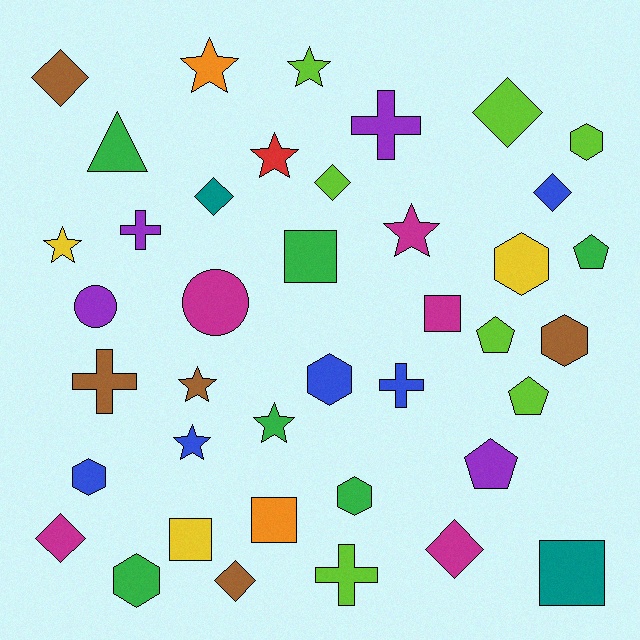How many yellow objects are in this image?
There are 3 yellow objects.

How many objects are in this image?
There are 40 objects.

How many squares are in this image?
There are 5 squares.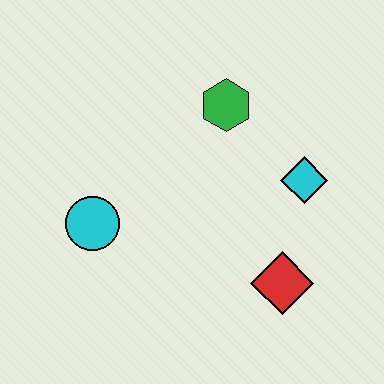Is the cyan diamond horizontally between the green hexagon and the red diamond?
No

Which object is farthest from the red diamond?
The cyan circle is farthest from the red diamond.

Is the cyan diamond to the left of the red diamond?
No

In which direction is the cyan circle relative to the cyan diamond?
The cyan circle is to the left of the cyan diamond.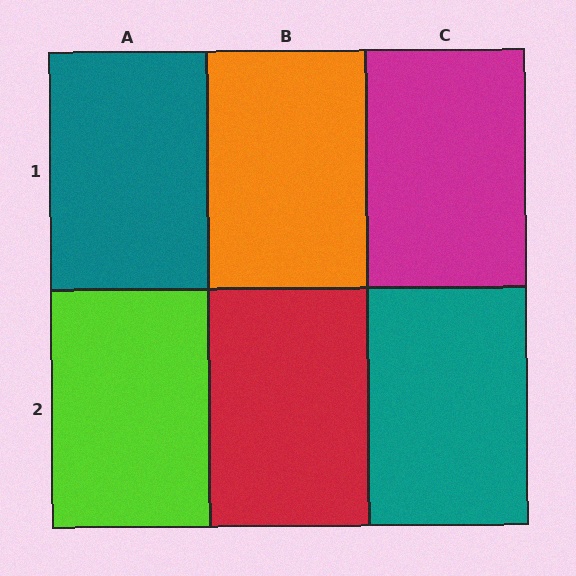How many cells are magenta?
1 cell is magenta.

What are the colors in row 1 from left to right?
Teal, orange, magenta.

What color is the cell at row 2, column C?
Teal.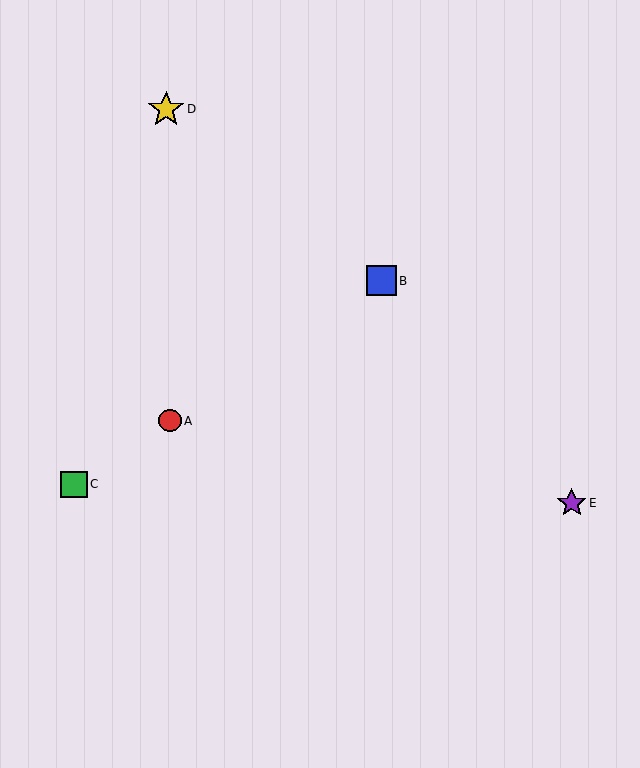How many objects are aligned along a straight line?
3 objects (A, B, C) are aligned along a straight line.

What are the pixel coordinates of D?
Object D is at (166, 109).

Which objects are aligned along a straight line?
Objects A, B, C are aligned along a straight line.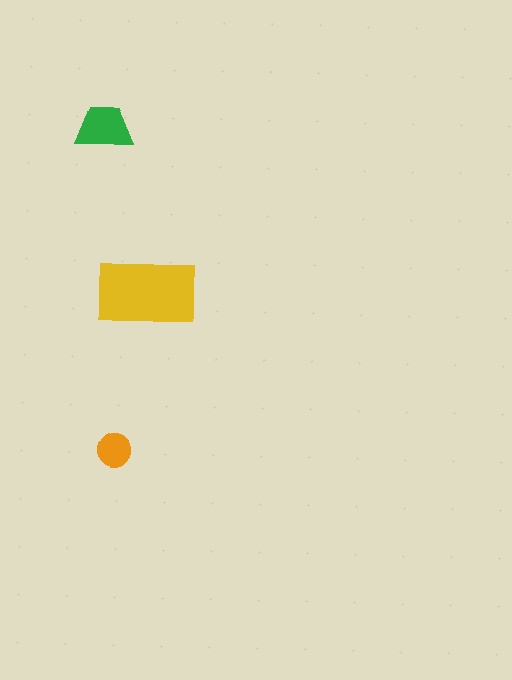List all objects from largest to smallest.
The yellow rectangle, the green trapezoid, the orange circle.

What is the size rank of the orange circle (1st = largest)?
3rd.